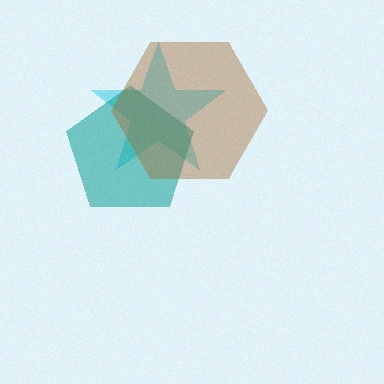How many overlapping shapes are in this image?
There are 3 overlapping shapes in the image.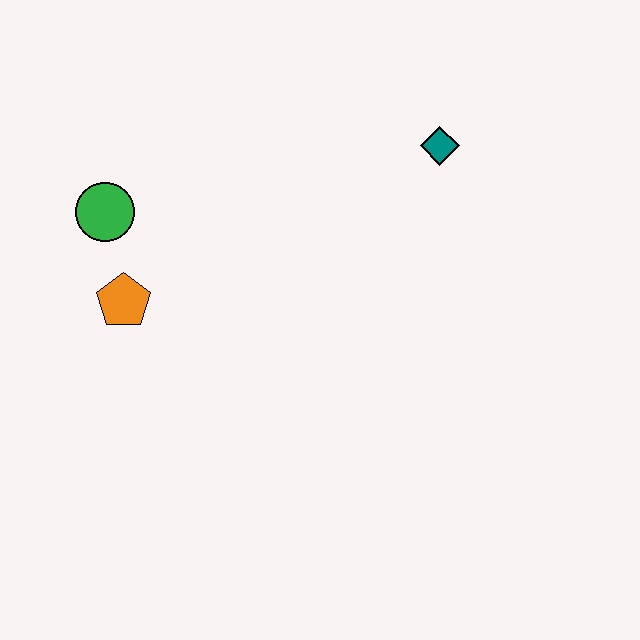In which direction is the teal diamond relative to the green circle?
The teal diamond is to the right of the green circle.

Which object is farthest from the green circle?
The teal diamond is farthest from the green circle.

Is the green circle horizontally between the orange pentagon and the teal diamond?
No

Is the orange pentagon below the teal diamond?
Yes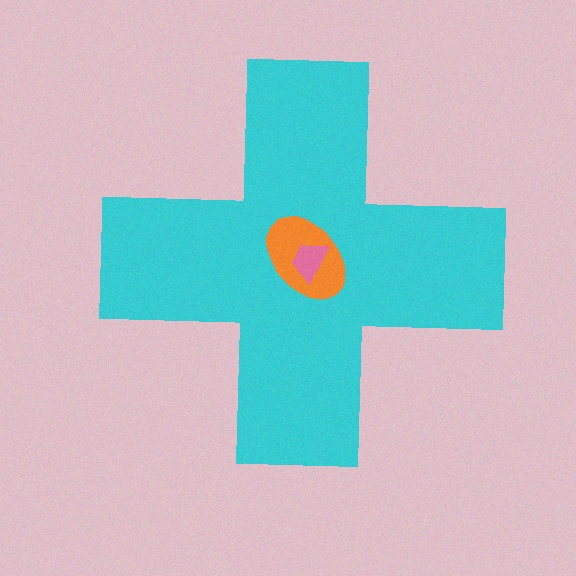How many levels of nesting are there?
3.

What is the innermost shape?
The pink trapezoid.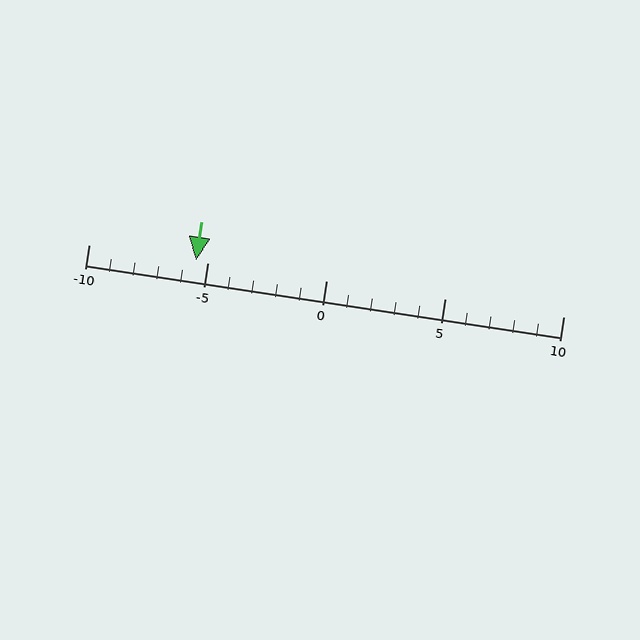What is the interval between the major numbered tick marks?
The major tick marks are spaced 5 units apart.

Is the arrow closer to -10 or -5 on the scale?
The arrow is closer to -5.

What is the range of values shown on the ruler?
The ruler shows values from -10 to 10.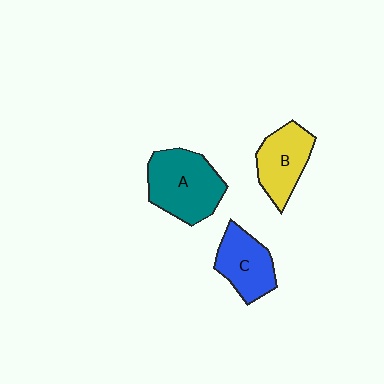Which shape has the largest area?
Shape A (teal).